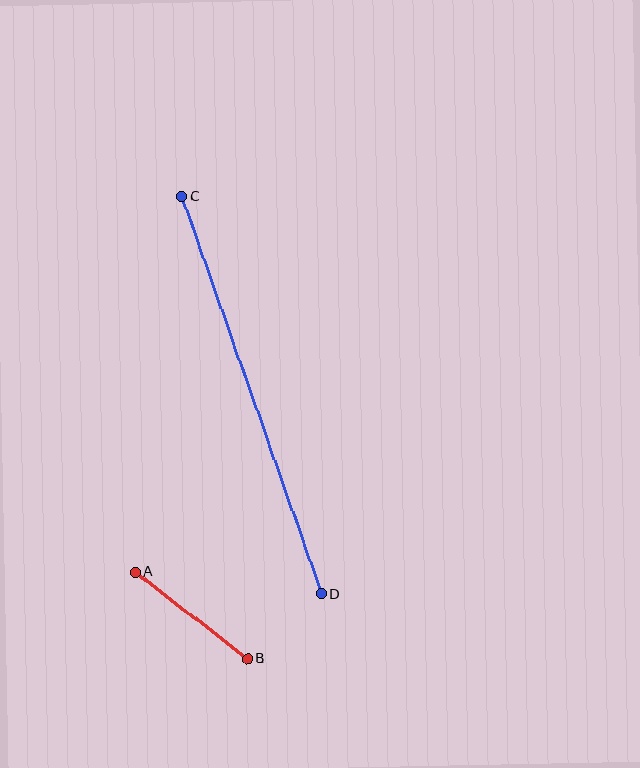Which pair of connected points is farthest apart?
Points C and D are farthest apart.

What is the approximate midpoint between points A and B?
The midpoint is at approximately (191, 615) pixels.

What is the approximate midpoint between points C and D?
The midpoint is at approximately (252, 395) pixels.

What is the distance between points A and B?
The distance is approximately 143 pixels.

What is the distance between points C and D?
The distance is approximately 421 pixels.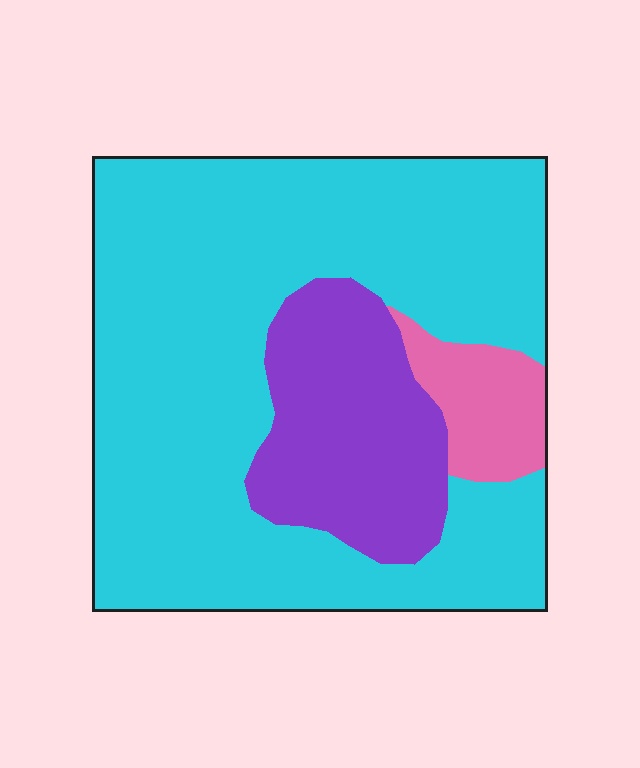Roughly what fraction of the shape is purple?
Purple covers 20% of the shape.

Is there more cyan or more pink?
Cyan.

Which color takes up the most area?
Cyan, at roughly 70%.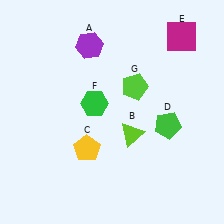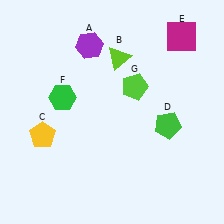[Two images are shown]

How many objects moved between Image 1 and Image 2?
3 objects moved between the two images.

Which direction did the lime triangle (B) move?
The lime triangle (B) moved up.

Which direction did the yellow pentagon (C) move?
The yellow pentagon (C) moved left.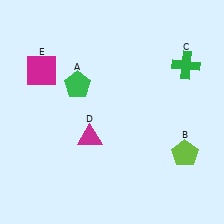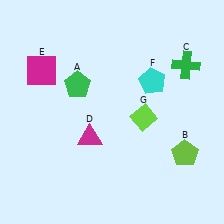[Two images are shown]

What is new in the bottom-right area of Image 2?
A lime diamond (G) was added in the bottom-right area of Image 2.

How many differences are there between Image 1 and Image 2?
There are 2 differences between the two images.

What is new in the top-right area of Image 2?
A cyan pentagon (F) was added in the top-right area of Image 2.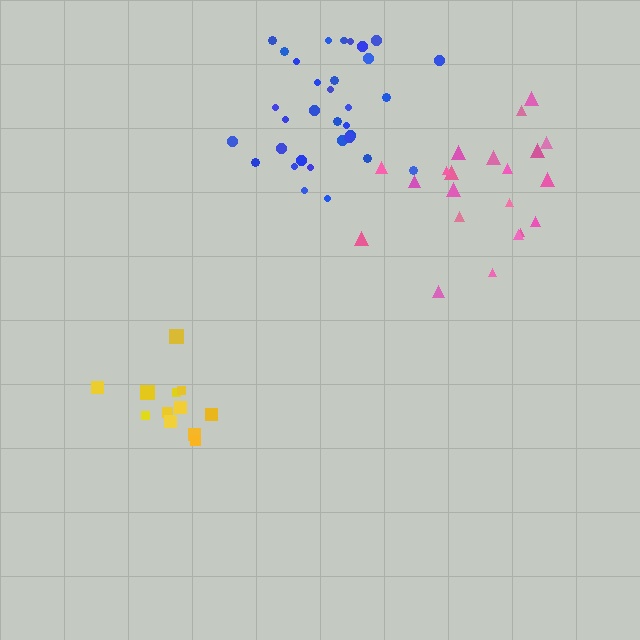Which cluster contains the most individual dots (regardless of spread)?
Blue (34).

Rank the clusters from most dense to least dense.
blue, yellow, pink.